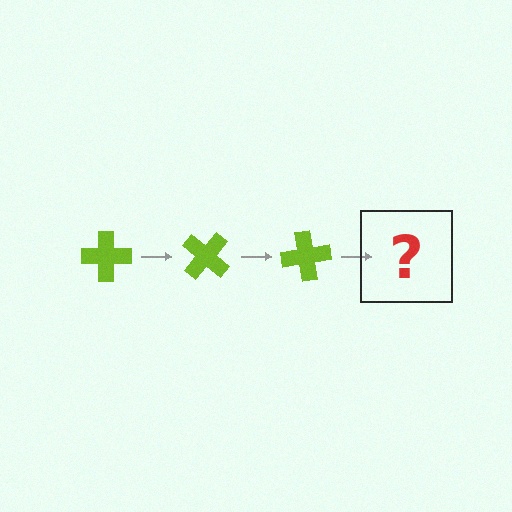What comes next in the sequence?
The next element should be a lime cross rotated 120 degrees.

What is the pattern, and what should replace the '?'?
The pattern is that the cross rotates 40 degrees each step. The '?' should be a lime cross rotated 120 degrees.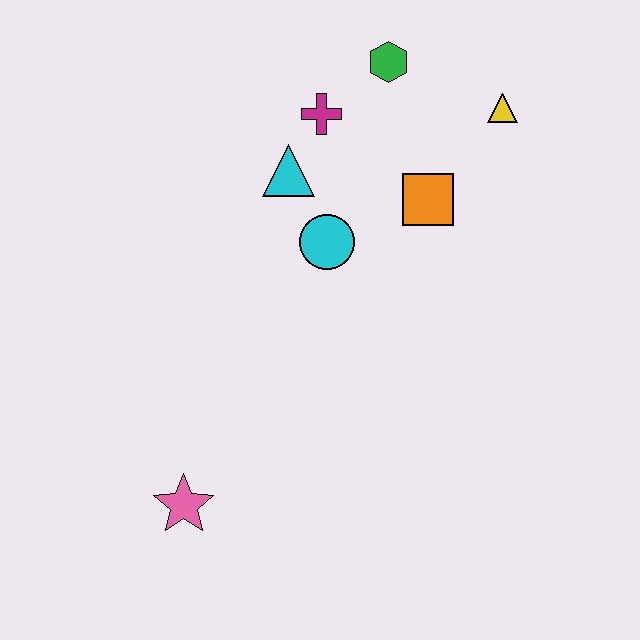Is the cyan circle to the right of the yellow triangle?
No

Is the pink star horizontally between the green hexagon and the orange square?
No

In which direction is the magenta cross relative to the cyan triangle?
The magenta cross is above the cyan triangle.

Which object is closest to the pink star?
The cyan circle is closest to the pink star.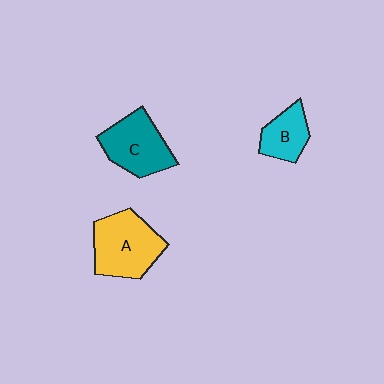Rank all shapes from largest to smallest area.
From largest to smallest: A (yellow), C (teal), B (cyan).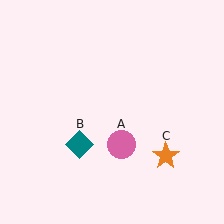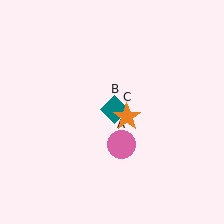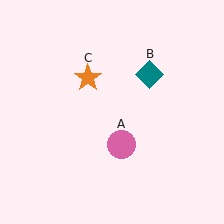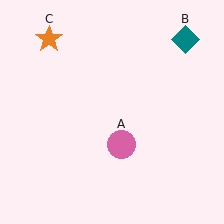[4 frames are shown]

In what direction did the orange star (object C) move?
The orange star (object C) moved up and to the left.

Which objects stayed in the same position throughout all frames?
Pink circle (object A) remained stationary.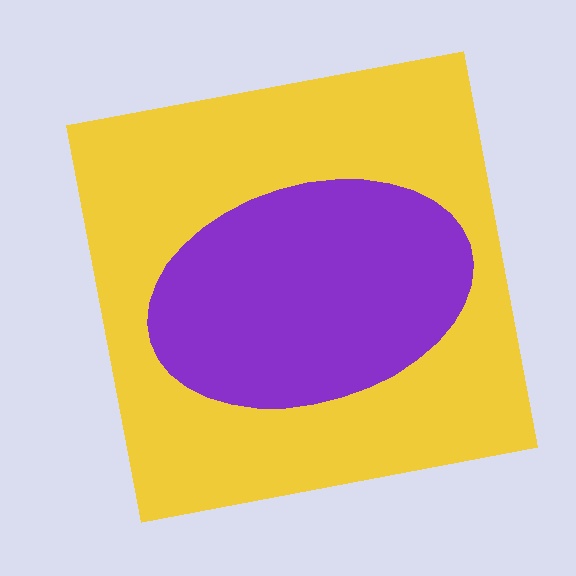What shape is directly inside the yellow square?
The purple ellipse.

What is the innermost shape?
The purple ellipse.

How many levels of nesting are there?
2.